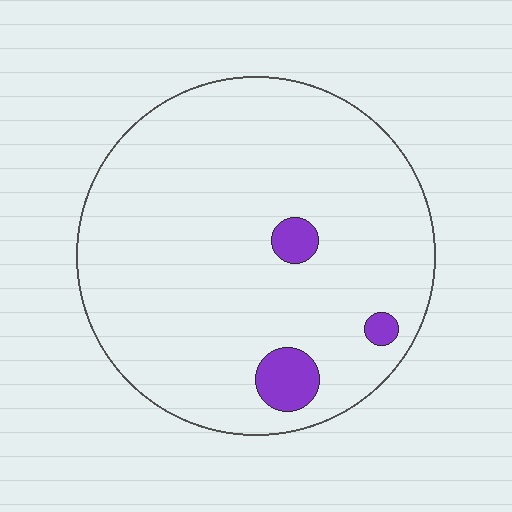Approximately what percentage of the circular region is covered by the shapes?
Approximately 5%.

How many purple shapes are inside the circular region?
3.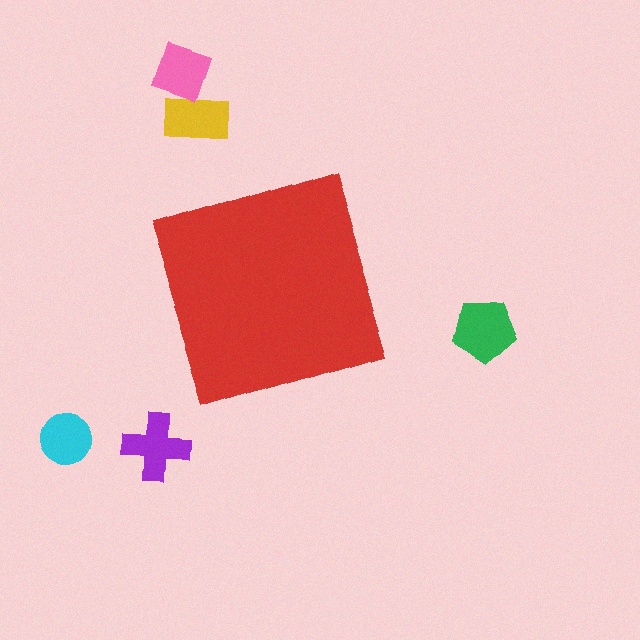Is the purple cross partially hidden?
No, the purple cross is fully visible.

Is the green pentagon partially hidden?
No, the green pentagon is fully visible.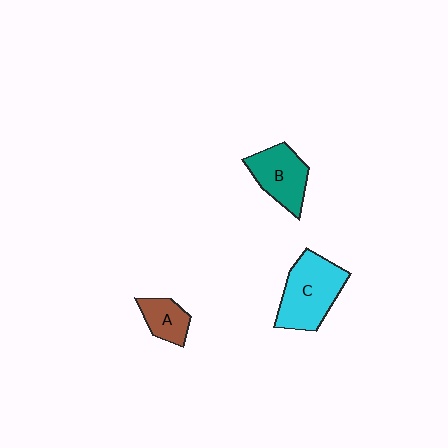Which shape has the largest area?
Shape C (cyan).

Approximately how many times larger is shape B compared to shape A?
Approximately 1.6 times.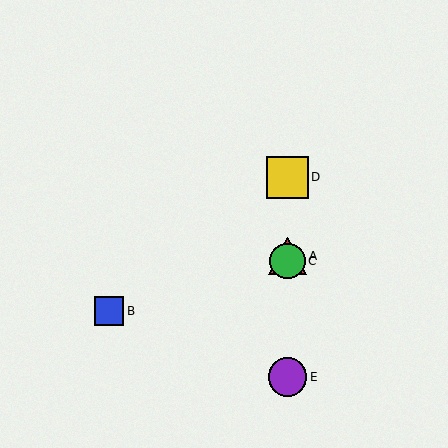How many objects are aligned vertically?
4 objects (A, C, D, E) are aligned vertically.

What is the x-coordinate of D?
Object D is at x≈288.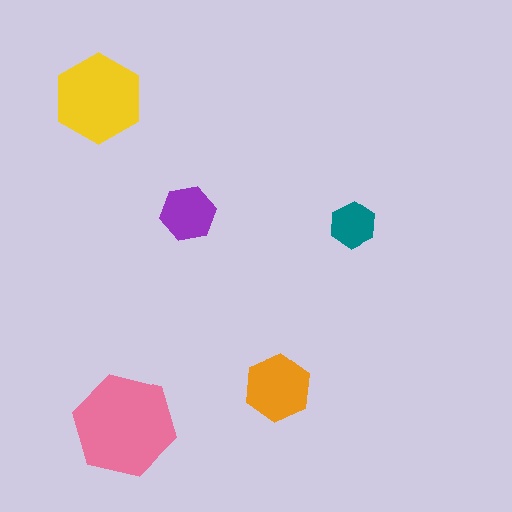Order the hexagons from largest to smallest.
the pink one, the yellow one, the orange one, the purple one, the teal one.